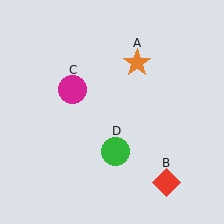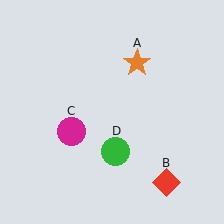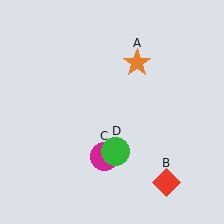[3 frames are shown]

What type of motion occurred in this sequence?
The magenta circle (object C) rotated counterclockwise around the center of the scene.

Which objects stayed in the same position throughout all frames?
Orange star (object A) and red diamond (object B) and green circle (object D) remained stationary.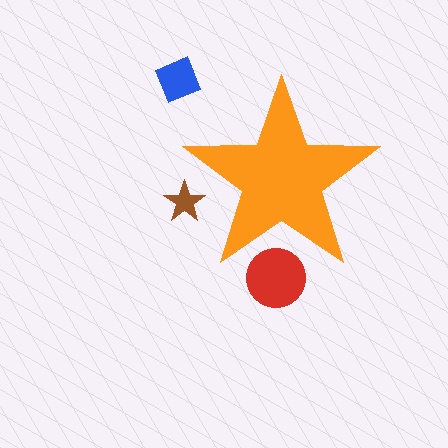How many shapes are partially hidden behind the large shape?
2 shapes are partially hidden.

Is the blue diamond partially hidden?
No, the blue diamond is fully visible.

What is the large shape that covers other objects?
An orange star.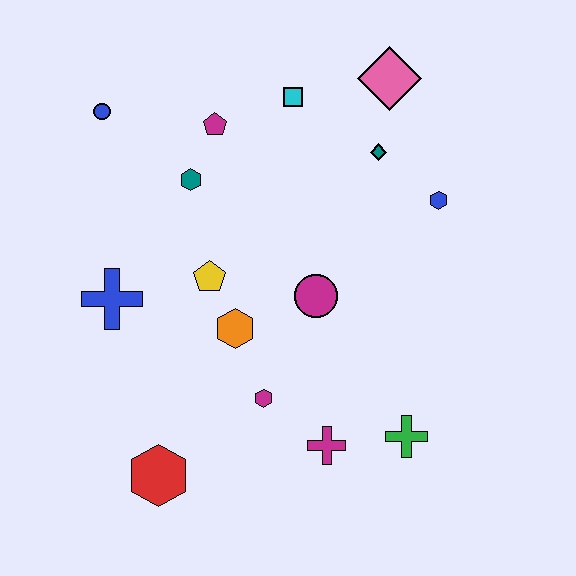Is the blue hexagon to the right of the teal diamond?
Yes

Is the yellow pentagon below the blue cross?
No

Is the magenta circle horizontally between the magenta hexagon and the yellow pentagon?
No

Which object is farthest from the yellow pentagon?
The pink diamond is farthest from the yellow pentagon.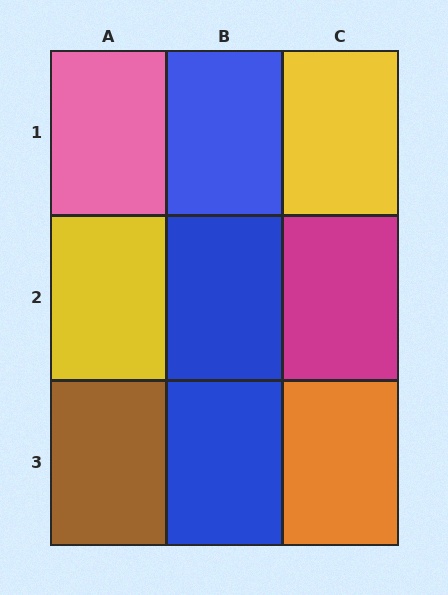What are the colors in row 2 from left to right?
Yellow, blue, magenta.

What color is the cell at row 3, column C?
Orange.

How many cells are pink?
1 cell is pink.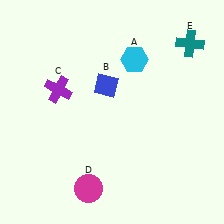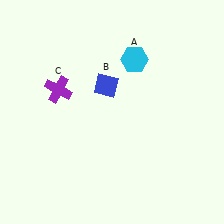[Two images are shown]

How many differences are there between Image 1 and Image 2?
There are 2 differences between the two images.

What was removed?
The magenta circle (D), the teal cross (E) were removed in Image 2.